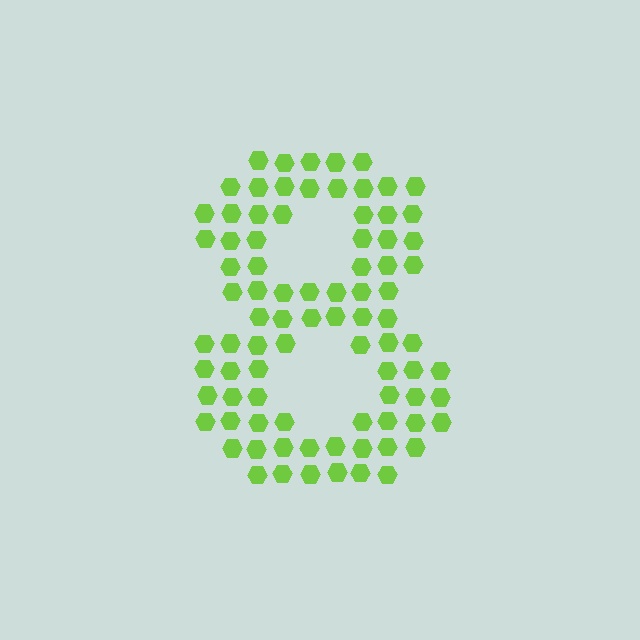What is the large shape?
The large shape is the digit 8.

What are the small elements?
The small elements are hexagons.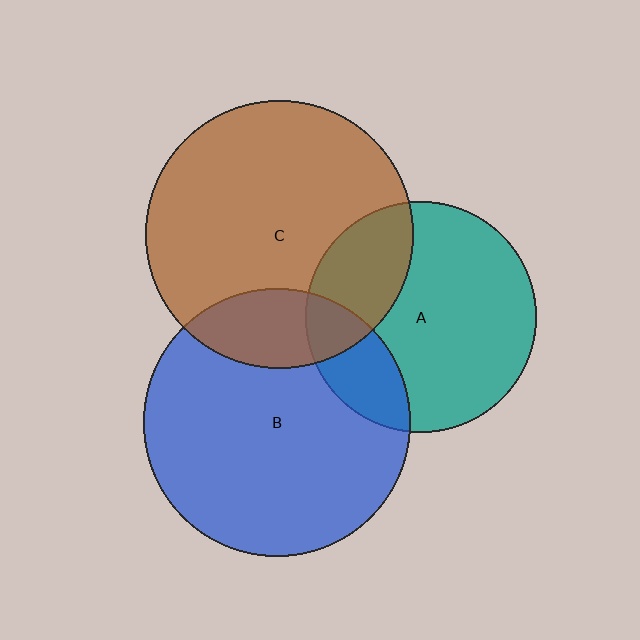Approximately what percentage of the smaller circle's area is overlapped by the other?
Approximately 20%.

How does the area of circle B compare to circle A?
Approximately 1.3 times.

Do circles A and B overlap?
Yes.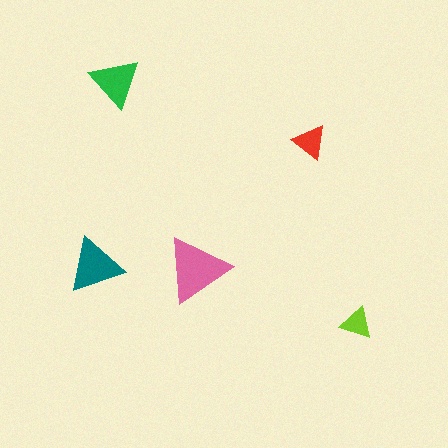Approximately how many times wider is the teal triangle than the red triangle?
About 1.5 times wider.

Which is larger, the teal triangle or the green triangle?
The teal one.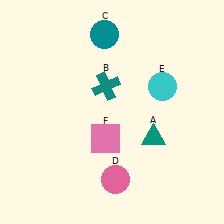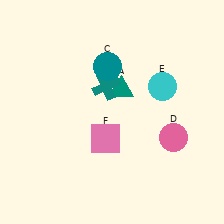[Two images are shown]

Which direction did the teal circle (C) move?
The teal circle (C) moved down.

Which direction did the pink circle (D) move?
The pink circle (D) moved right.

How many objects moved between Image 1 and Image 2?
3 objects moved between the two images.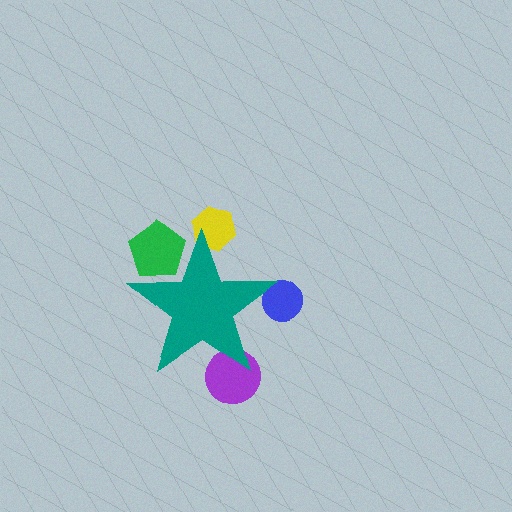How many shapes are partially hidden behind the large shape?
4 shapes are partially hidden.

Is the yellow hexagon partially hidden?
Yes, the yellow hexagon is partially hidden behind the teal star.